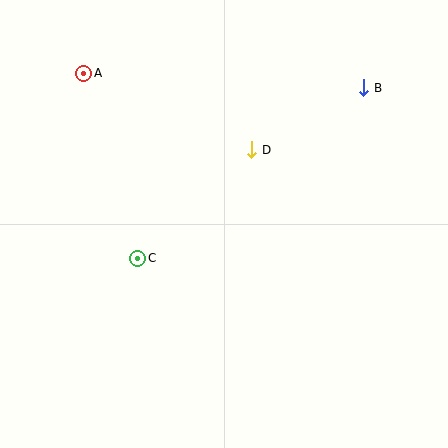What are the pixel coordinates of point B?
Point B is at (364, 88).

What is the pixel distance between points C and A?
The distance between C and A is 193 pixels.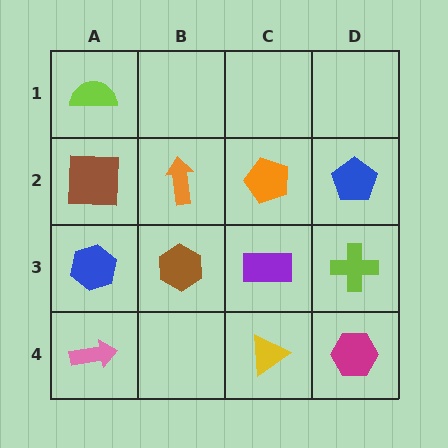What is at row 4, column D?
A magenta hexagon.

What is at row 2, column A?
A brown square.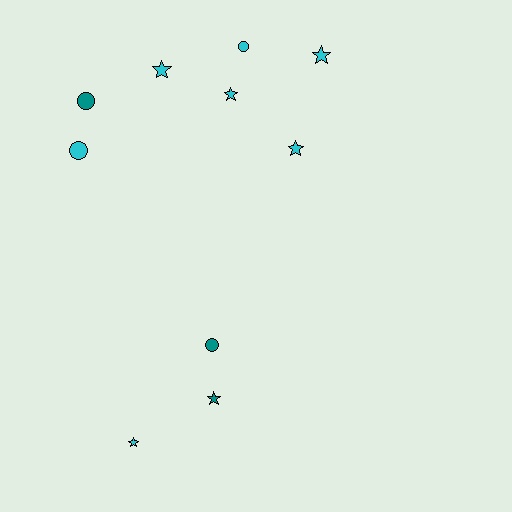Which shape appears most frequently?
Star, with 6 objects.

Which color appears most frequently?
Cyan, with 7 objects.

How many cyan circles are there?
There are 2 cyan circles.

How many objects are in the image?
There are 10 objects.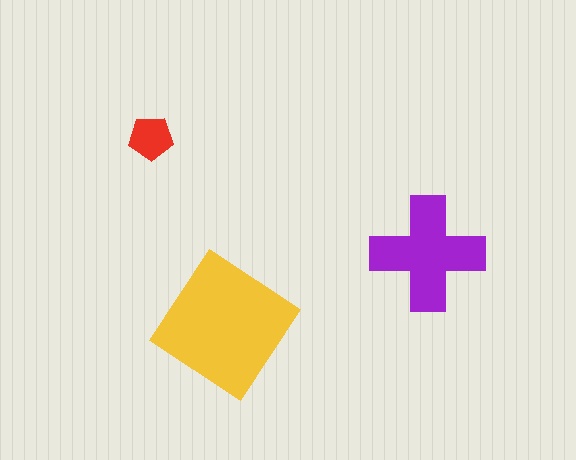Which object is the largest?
The yellow diamond.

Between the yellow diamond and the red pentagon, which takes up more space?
The yellow diamond.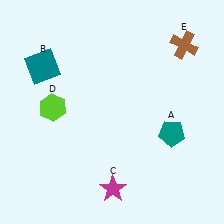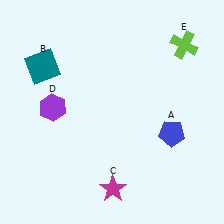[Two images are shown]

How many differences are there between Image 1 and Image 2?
There are 3 differences between the two images.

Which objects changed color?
A changed from teal to blue. D changed from lime to purple. E changed from brown to lime.